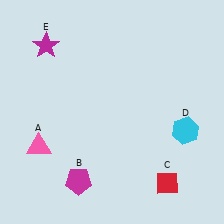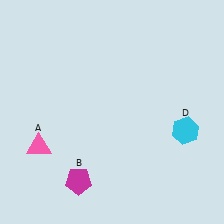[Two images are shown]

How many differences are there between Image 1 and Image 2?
There are 2 differences between the two images.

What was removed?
The magenta star (E), the red diamond (C) were removed in Image 2.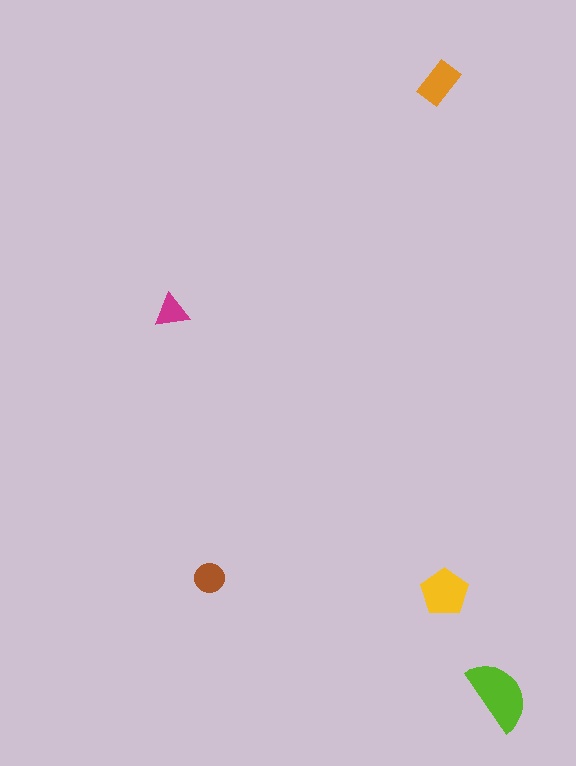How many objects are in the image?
There are 5 objects in the image.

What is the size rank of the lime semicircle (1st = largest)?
1st.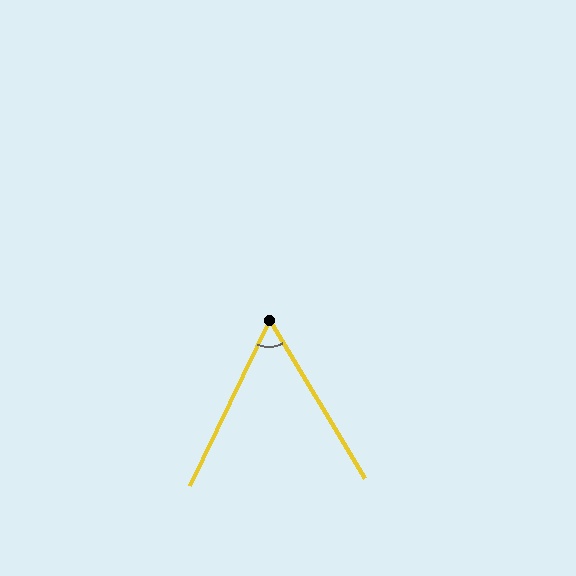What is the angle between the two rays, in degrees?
Approximately 57 degrees.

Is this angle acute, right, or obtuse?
It is acute.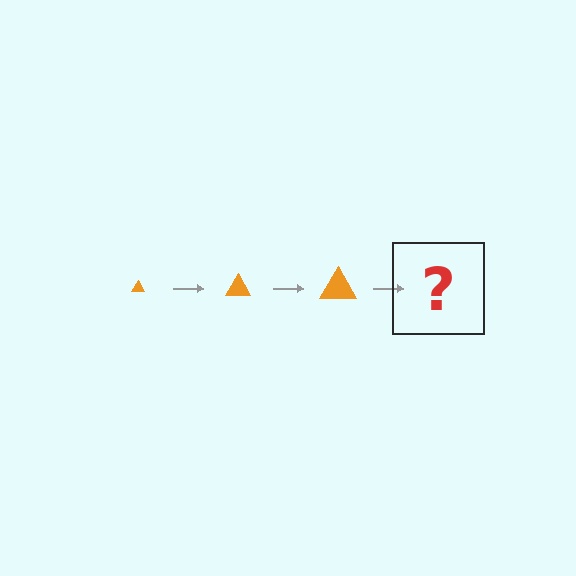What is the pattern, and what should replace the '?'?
The pattern is that the triangle gets progressively larger each step. The '?' should be an orange triangle, larger than the previous one.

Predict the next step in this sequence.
The next step is an orange triangle, larger than the previous one.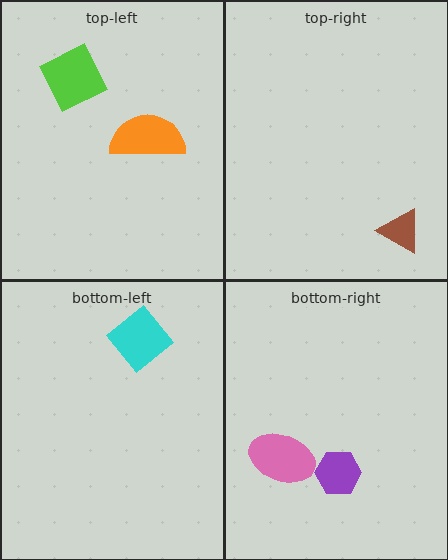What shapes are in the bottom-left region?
The cyan diamond.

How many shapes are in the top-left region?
2.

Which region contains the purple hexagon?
The bottom-right region.